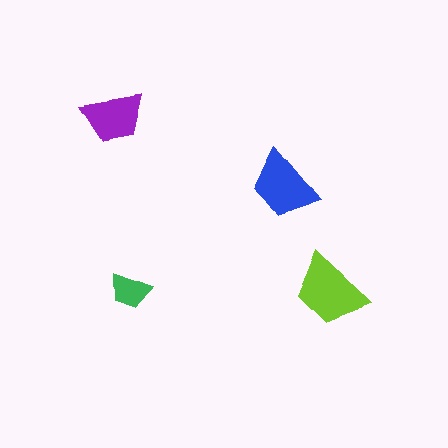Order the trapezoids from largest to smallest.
the lime one, the blue one, the purple one, the green one.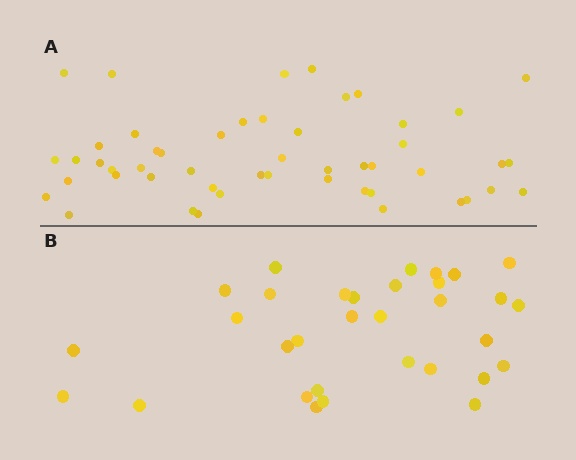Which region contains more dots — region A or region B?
Region A (the top region) has more dots.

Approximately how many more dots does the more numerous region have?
Region A has approximately 20 more dots than region B.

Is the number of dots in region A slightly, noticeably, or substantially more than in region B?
Region A has substantially more. The ratio is roughly 1.6 to 1.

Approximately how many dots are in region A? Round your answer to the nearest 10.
About 50 dots.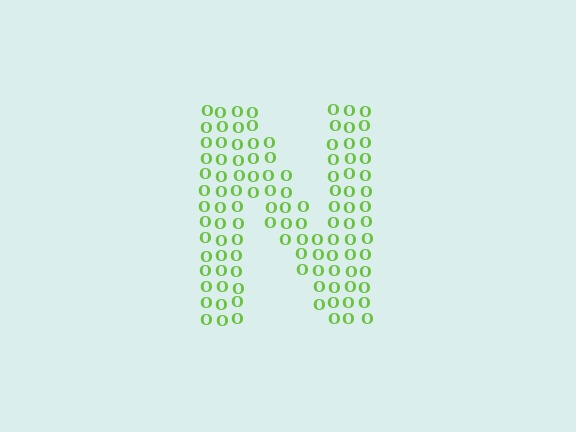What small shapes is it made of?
It is made of small letter O's.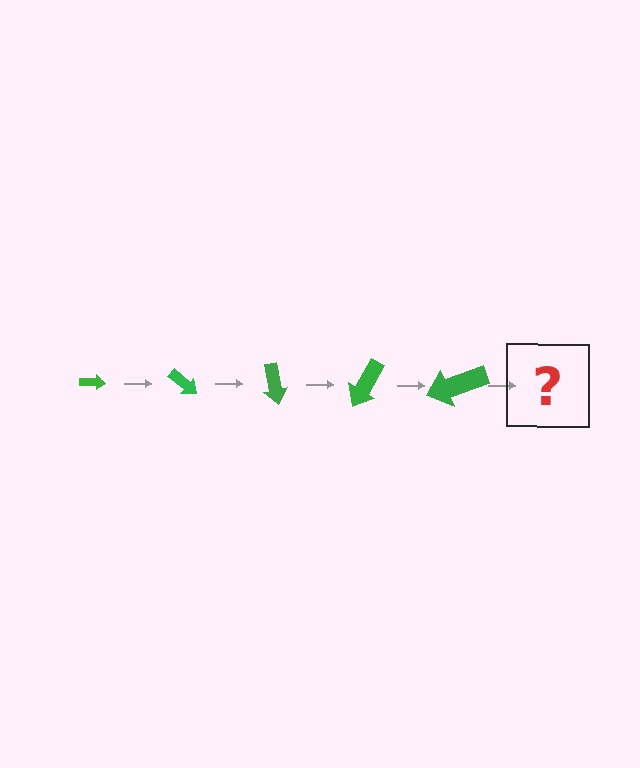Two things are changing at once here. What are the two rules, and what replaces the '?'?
The two rules are that the arrow grows larger each step and it rotates 40 degrees each step. The '?' should be an arrow, larger than the previous one and rotated 200 degrees from the start.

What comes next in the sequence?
The next element should be an arrow, larger than the previous one and rotated 200 degrees from the start.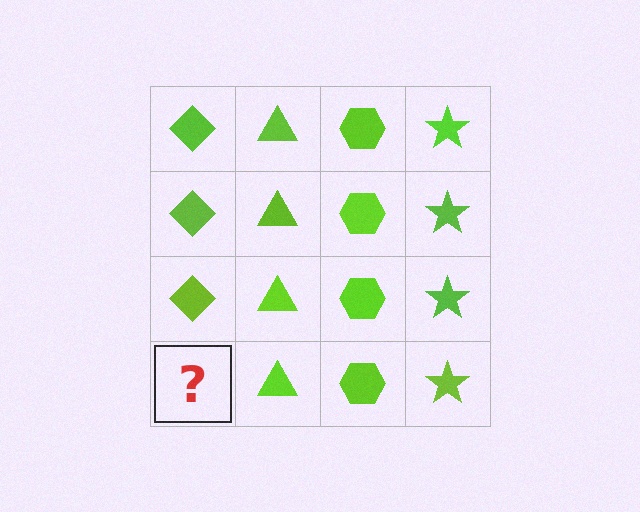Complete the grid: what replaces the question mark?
The question mark should be replaced with a lime diamond.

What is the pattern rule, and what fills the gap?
The rule is that each column has a consistent shape. The gap should be filled with a lime diamond.